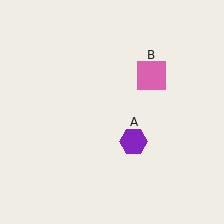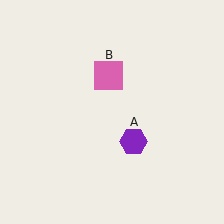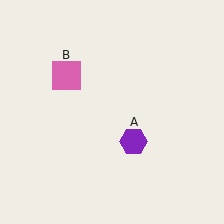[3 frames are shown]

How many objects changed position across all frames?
1 object changed position: pink square (object B).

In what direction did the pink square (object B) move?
The pink square (object B) moved left.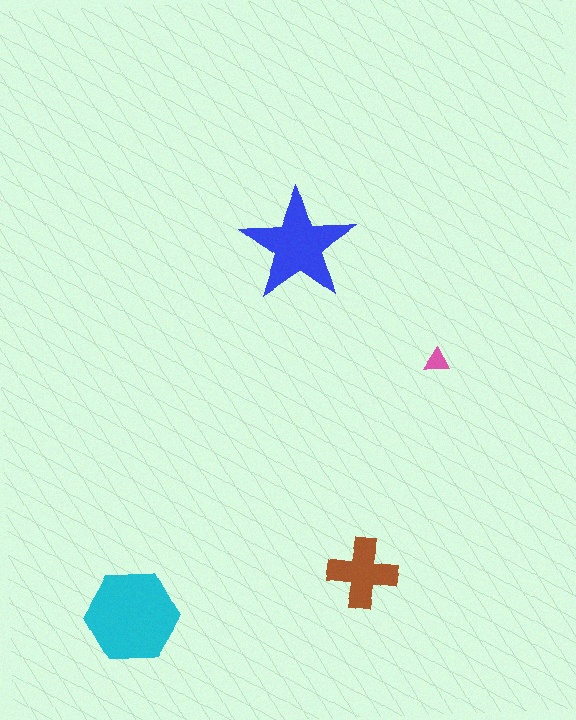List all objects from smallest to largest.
The pink triangle, the brown cross, the blue star, the cyan hexagon.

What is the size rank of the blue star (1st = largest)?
2nd.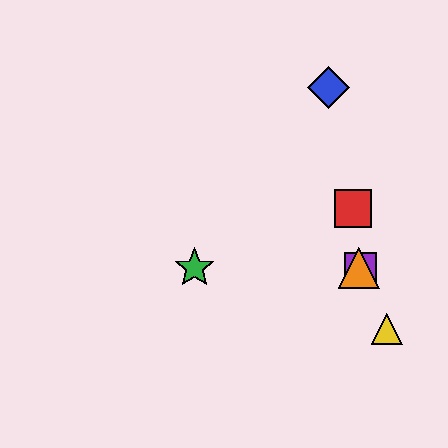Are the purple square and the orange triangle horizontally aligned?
Yes, both are at y≈268.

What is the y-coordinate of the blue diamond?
The blue diamond is at y≈88.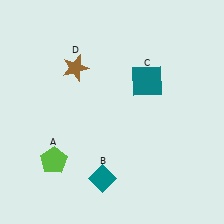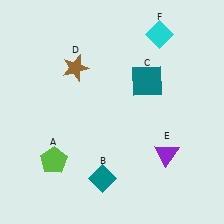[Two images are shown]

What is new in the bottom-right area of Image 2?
A purple triangle (E) was added in the bottom-right area of Image 2.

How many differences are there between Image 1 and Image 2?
There are 2 differences between the two images.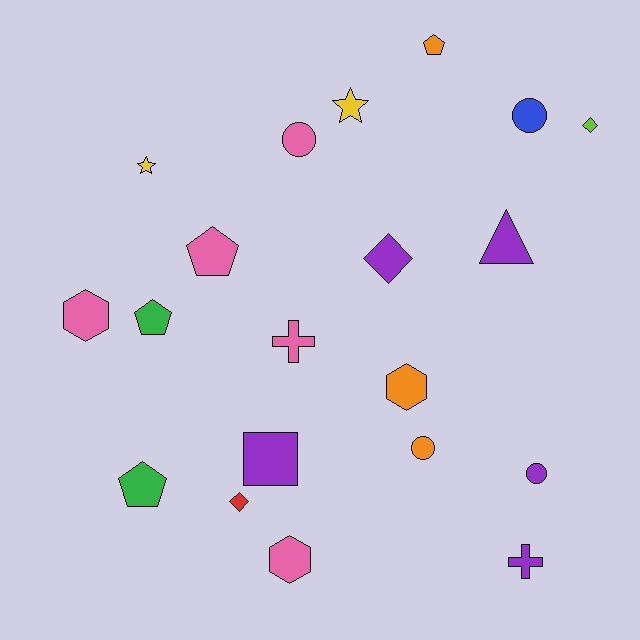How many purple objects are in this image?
There are 5 purple objects.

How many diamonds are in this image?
There are 3 diamonds.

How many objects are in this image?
There are 20 objects.